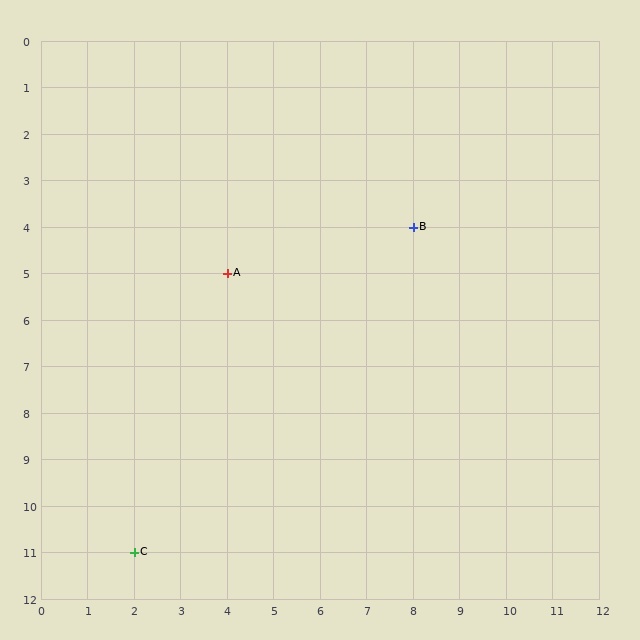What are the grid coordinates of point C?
Point C is at grid coordinates (2, 11).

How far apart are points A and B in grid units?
Points A and B are 4 columns and 1 row apart (about 4.1 grid units diagonally).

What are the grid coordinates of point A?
Point A is at grid coordinates (4, 5).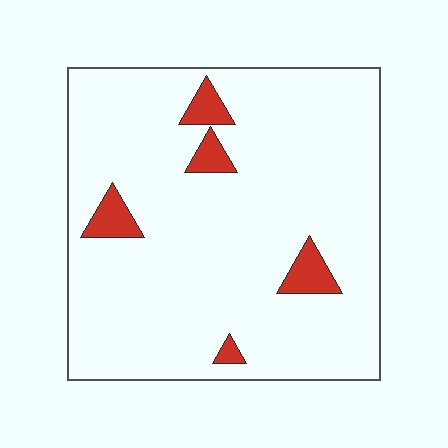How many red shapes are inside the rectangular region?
5.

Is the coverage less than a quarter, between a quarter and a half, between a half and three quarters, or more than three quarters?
Less than a quarter.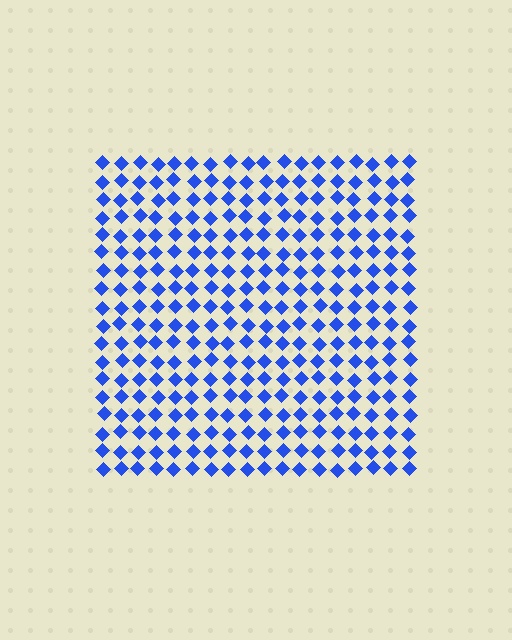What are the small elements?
The small elements are diamonds.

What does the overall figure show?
The overall figure shows a square.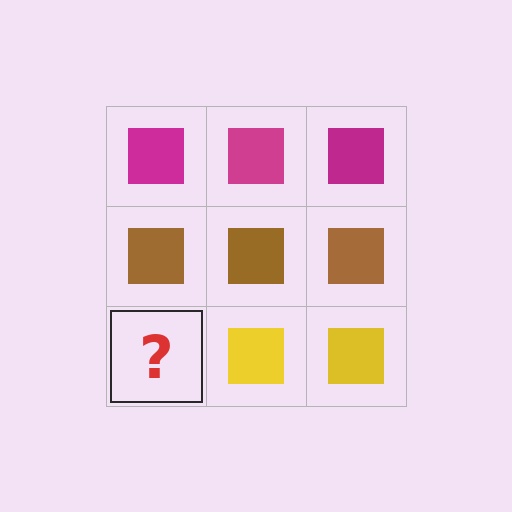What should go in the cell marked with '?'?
The missing cell should contain a yellow square.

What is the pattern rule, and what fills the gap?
The rule is that each row has a consistent color. The gap should be filled with a yellow square.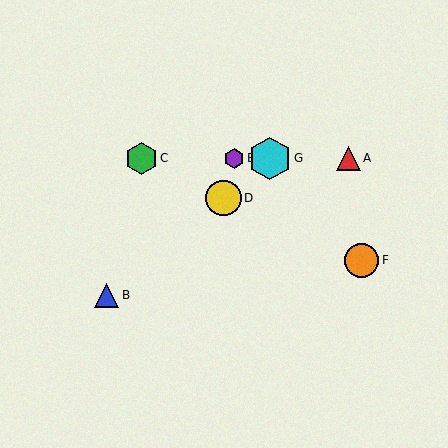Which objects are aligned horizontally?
Objects A, C, E, G are aligned horizontally.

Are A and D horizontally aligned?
No, A is at y≈158 and D is at y≈198.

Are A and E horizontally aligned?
Yes, both are at y≈158.